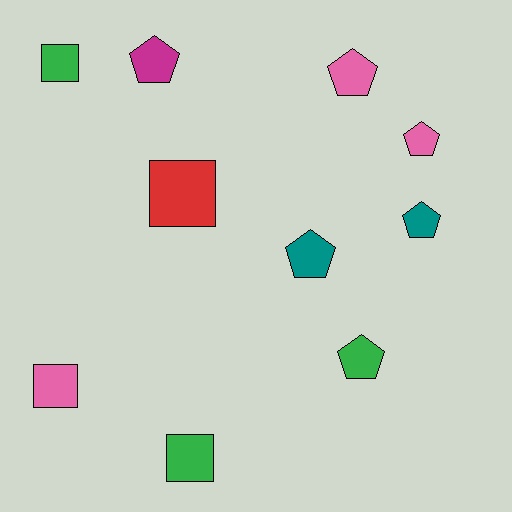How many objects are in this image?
There are 10 objects.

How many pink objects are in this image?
There are 3 pink objects.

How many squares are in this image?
There are 4 squares.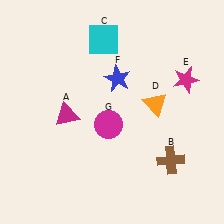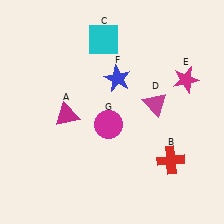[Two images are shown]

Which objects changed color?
B changed from brown to red. D changed from orange to magenta.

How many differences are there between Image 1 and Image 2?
There are 2 differences between the two images.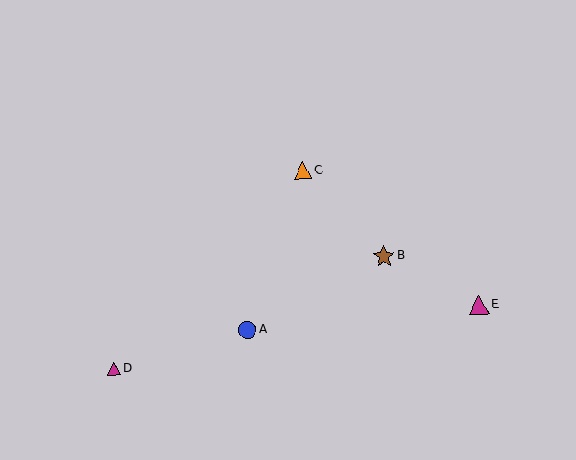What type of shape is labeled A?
Shape A is a blue circle.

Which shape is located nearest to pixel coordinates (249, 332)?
The blue circle (labeled A) at (247, 330) is nearest to that location.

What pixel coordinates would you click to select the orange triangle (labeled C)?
Click at (303, 170) to select the orange triangle C.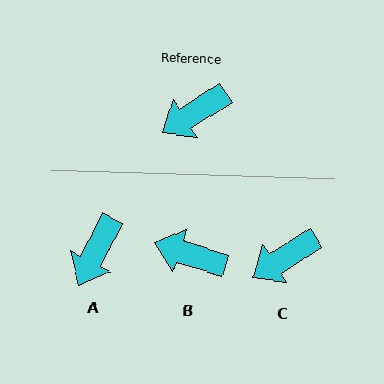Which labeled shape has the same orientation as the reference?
C.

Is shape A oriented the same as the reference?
No, it is off by about 31 degrees.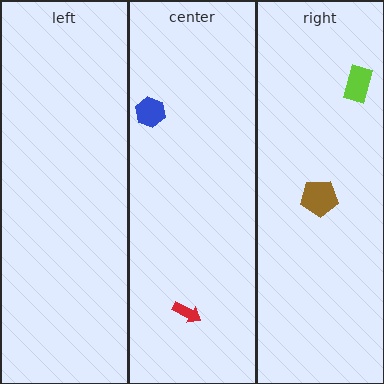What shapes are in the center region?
The red arrow, the blue hexagon.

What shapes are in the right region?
The brown pentagon, the lime rectangle.